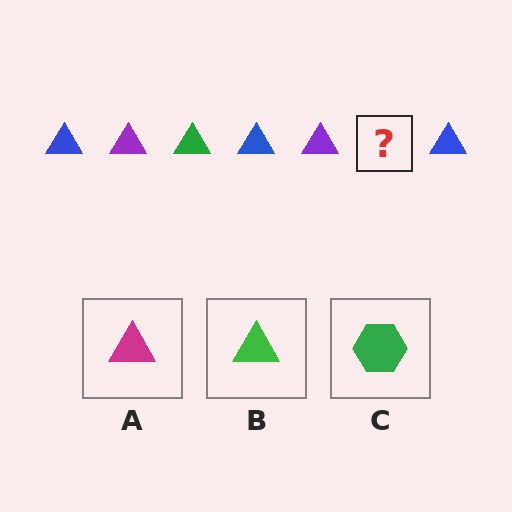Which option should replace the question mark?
Option B.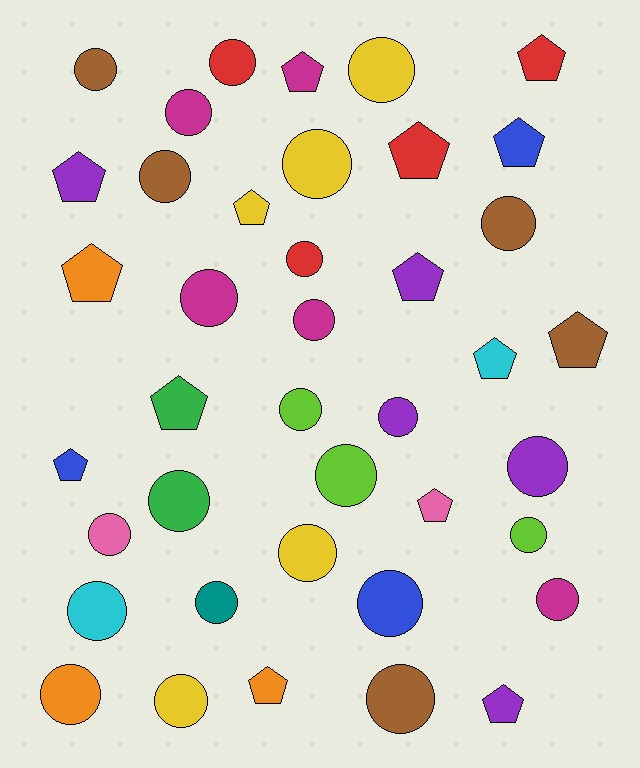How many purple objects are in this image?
There are 5 purple objects.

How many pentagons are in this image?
There are 15 pentagons.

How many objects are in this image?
There are 40 objects.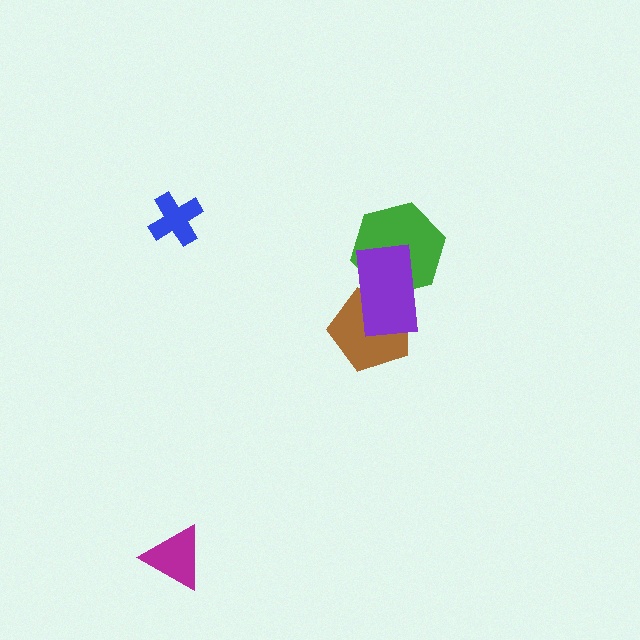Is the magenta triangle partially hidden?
No, no other shape covers it.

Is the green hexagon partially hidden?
Yes, it is partially covered by another shape.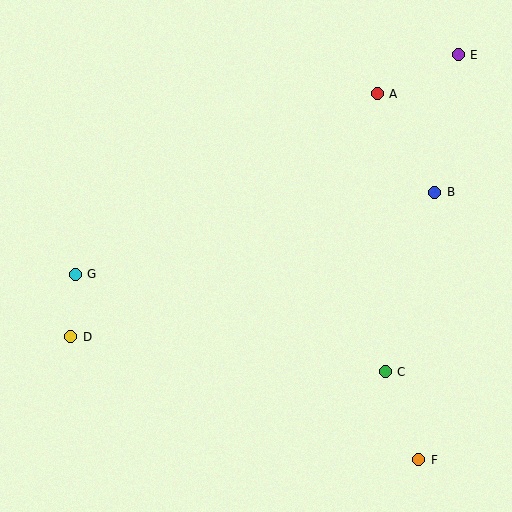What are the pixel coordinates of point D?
Point D is at (71, 337).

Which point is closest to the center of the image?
Point C at (385, 372) is closest to the center.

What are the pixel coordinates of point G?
Point G is at (75, 274).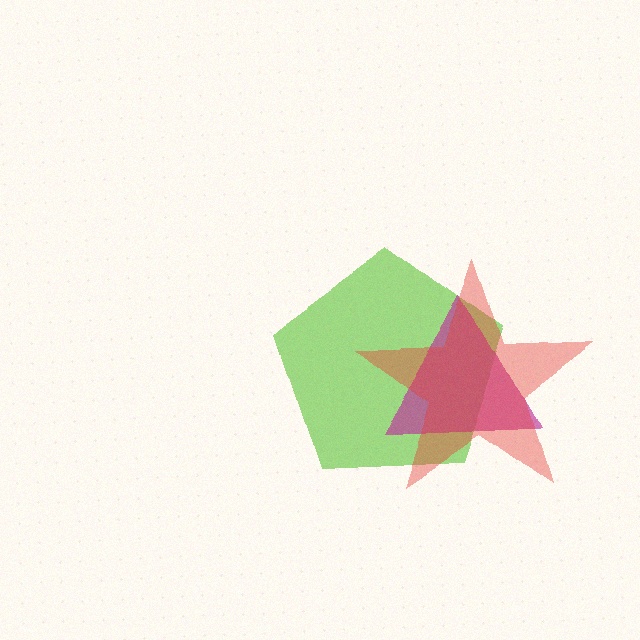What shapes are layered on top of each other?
The layered shapes are: a lime pentagon, a magenta triangle, a red star.